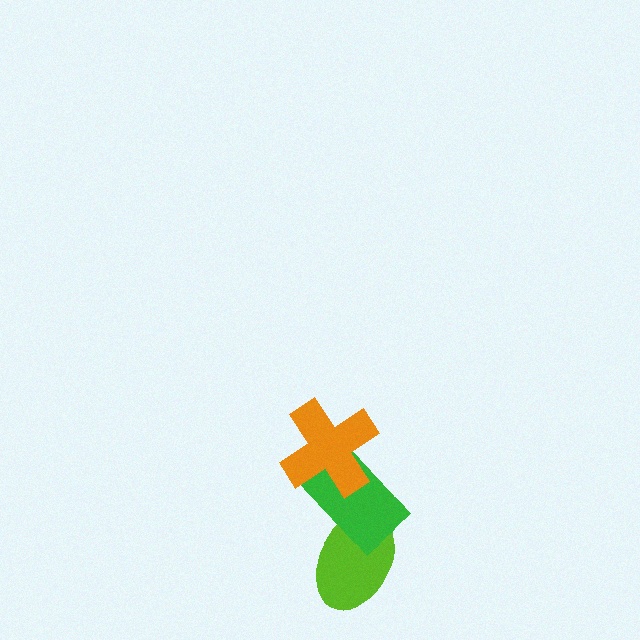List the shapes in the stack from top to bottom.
From top to bottom: the orange cross, the green rectangle, the lime ellipse.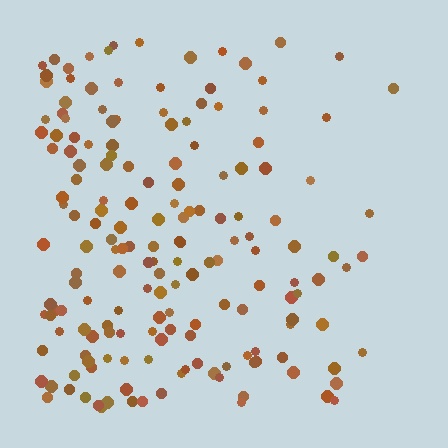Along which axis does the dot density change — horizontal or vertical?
Horizontal.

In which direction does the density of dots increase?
From right to left, with the left side densest.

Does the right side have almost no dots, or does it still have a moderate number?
Still a moderate number, just noticeably fewer than the left.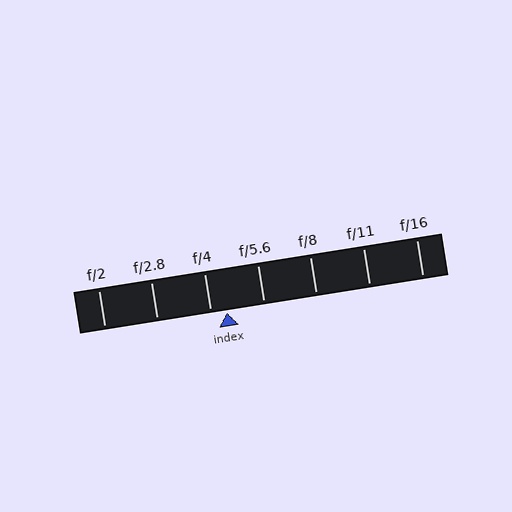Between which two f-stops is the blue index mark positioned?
The index mark is between f/4 and f/5.6.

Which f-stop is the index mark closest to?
The index mark is closest to f/4.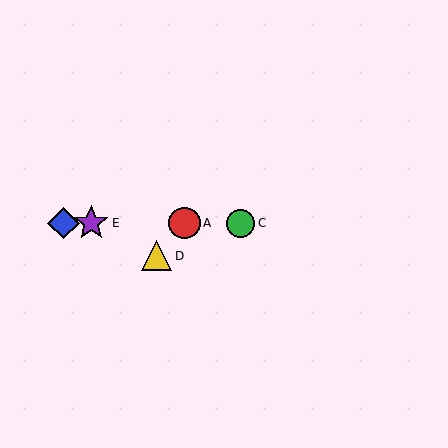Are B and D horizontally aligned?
No, B is at y≈223 and D is at y≈256.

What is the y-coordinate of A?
Object A is at y≈223.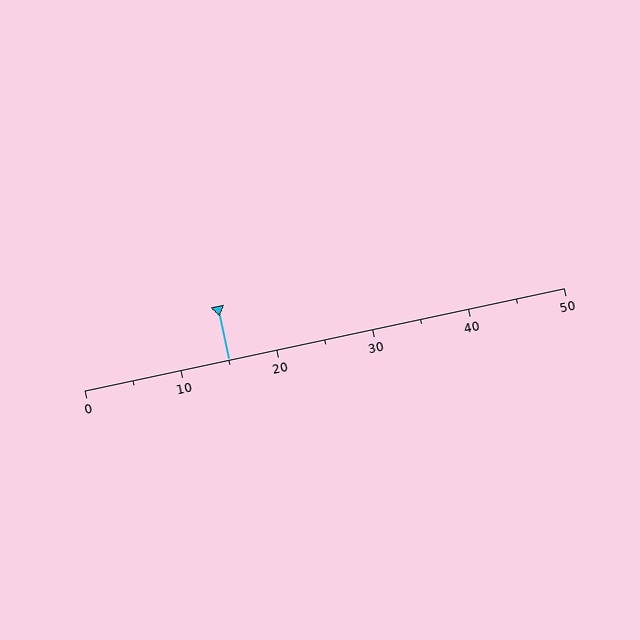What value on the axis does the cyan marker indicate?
The marker indicates approximately 15.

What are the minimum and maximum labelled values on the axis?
The axis runs from 0 to 50.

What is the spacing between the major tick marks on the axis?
The major ticks are spaced 10 apart.